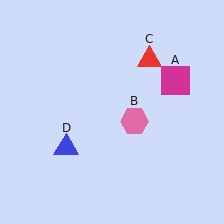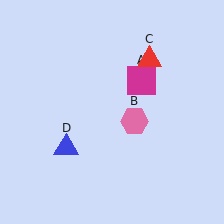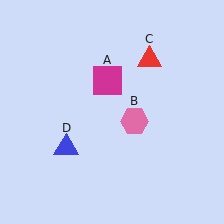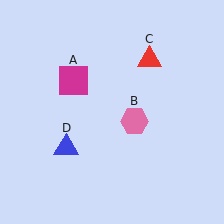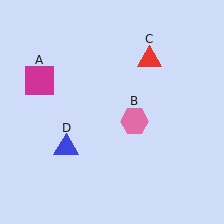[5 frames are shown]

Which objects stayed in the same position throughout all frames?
Pink hexagon (object B) and red triangle (object C) and blue triangle (object D) remained stationary.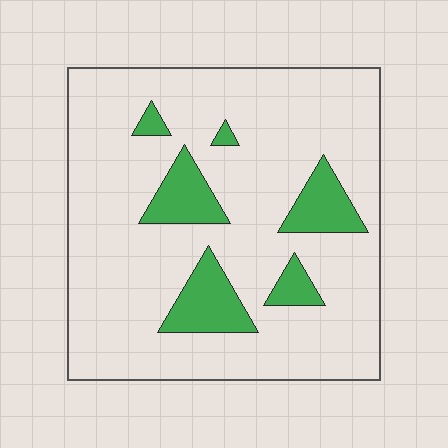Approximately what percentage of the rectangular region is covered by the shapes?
Approximately 15%.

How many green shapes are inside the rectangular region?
6.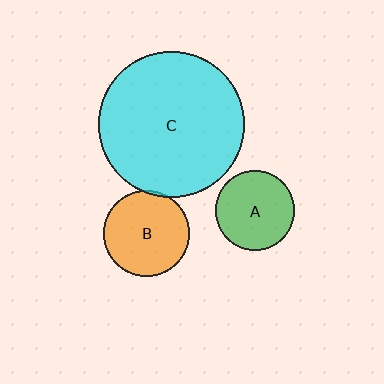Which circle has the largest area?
Circle C (cyan).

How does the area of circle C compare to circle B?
Approximately 2.9 times.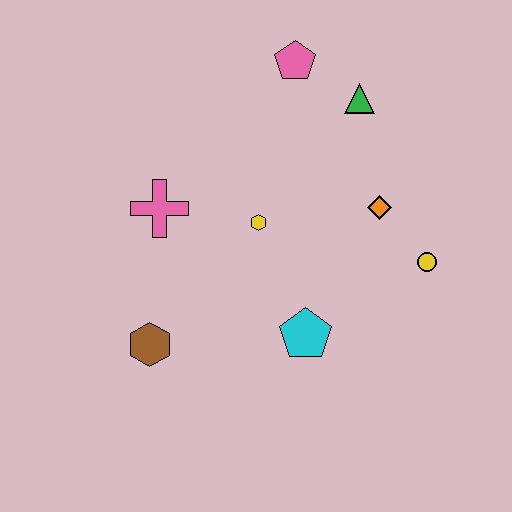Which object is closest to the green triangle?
The pink pentagon is closest to the green triangle.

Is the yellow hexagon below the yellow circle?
No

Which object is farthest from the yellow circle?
The brown hexagon is farthest from the yellow circle.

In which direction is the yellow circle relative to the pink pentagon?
The yellow circle is below the pink pentagon.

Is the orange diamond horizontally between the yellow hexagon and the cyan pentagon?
No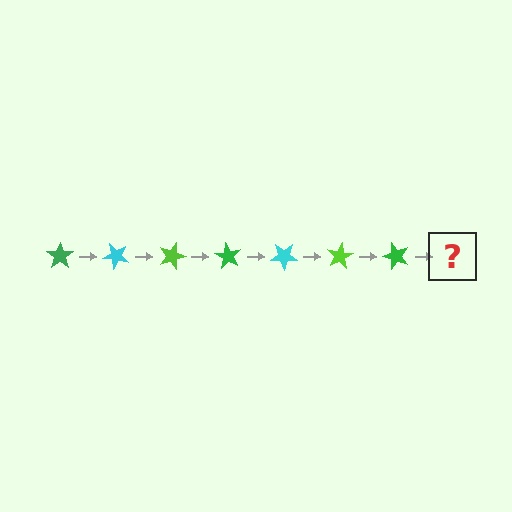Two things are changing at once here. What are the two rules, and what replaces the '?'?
The two rules are that it rotates 45 degrees each step and the color cycles through green, cyan, and lime. The '?' should be a cyan star, rotated 315 degrees from the start.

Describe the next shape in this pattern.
It should be a cyan star, rotated 315 degrees from the start.